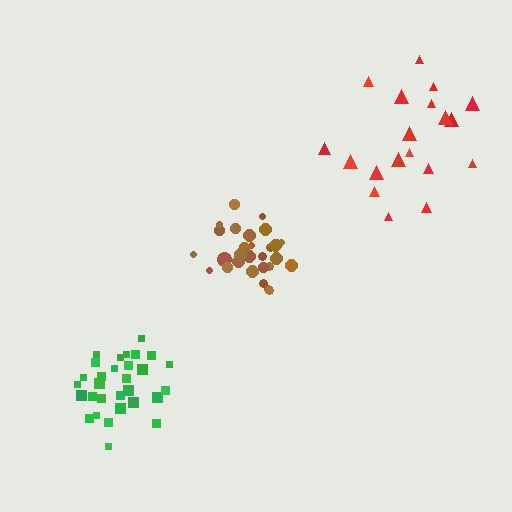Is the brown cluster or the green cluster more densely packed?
Brown.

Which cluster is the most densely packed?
Brown.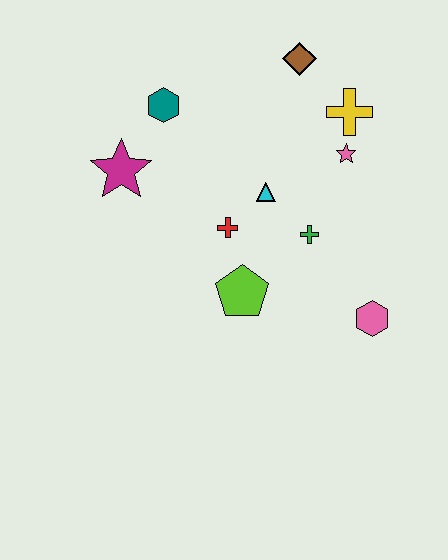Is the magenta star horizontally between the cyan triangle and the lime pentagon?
No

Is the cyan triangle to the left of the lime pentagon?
No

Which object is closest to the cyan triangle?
The red cross is closest to the cyan triangle.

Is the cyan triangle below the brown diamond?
Yes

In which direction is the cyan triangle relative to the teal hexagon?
The cyan triangle is to the right of the teal hexagon.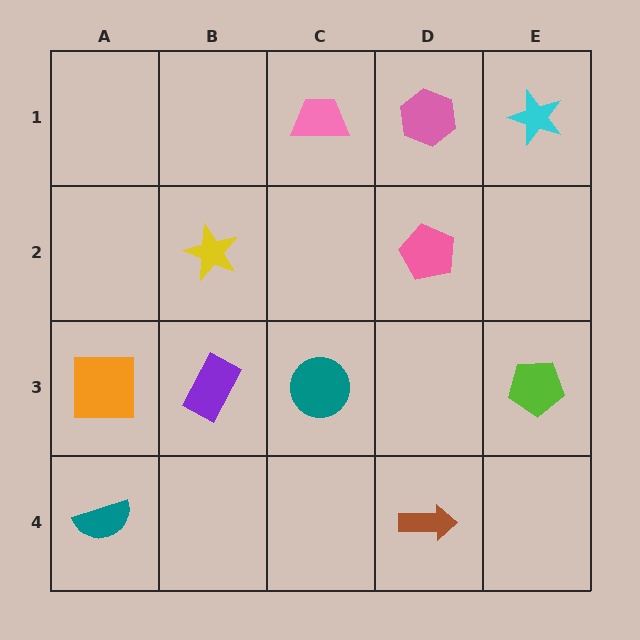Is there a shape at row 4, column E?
No, that cell is empty.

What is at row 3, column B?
A purple rectangle.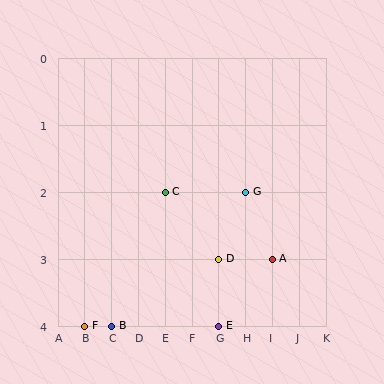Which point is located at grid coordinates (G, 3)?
Point D is at (G, 3).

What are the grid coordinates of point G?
Point G is at grid coordinates (H, 2).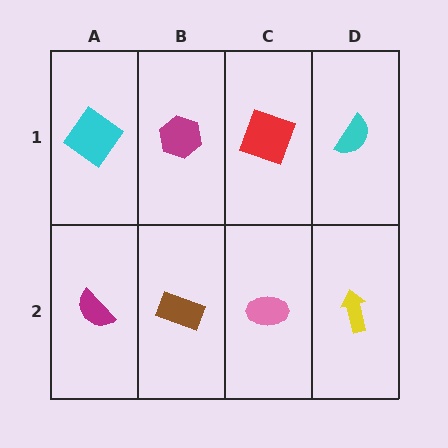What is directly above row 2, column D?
A cyan semicircle.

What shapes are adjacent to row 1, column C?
A pink ellipse (row 2, column C), a magenta hexagon (row 1, column B), a cyan semicircle (row 1, column D).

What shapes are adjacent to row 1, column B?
A brown rectangle (row 2, column B), a cyan diamond (row 1, column A), a red square (row 1, column C).